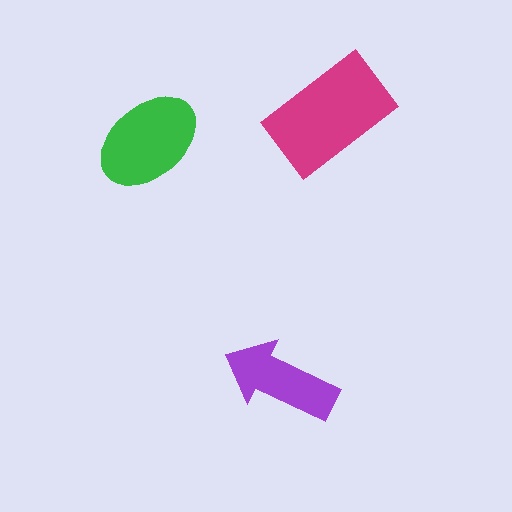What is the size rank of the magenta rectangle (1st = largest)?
1st.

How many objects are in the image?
There are 3 objects in the image.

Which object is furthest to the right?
The magenta rectangle is rightmost.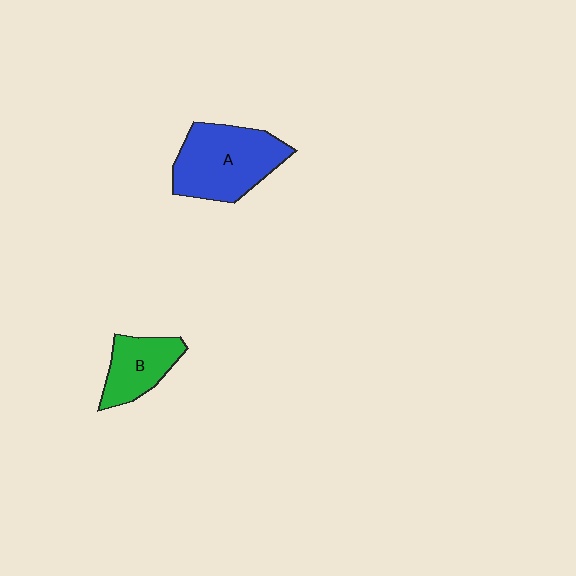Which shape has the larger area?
Shape A (blue).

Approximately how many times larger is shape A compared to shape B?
Approximately 1.7 times.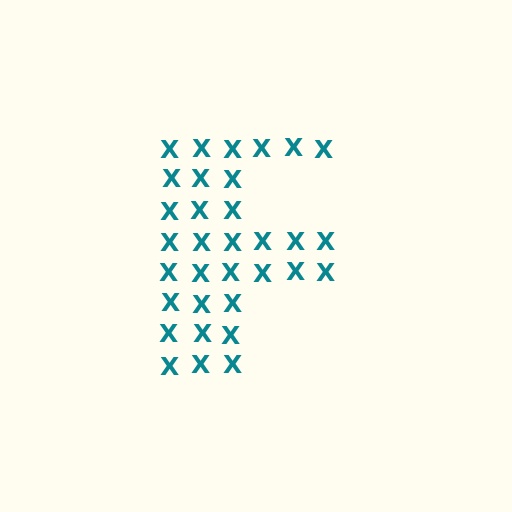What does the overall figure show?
The overall figure shows the letter F.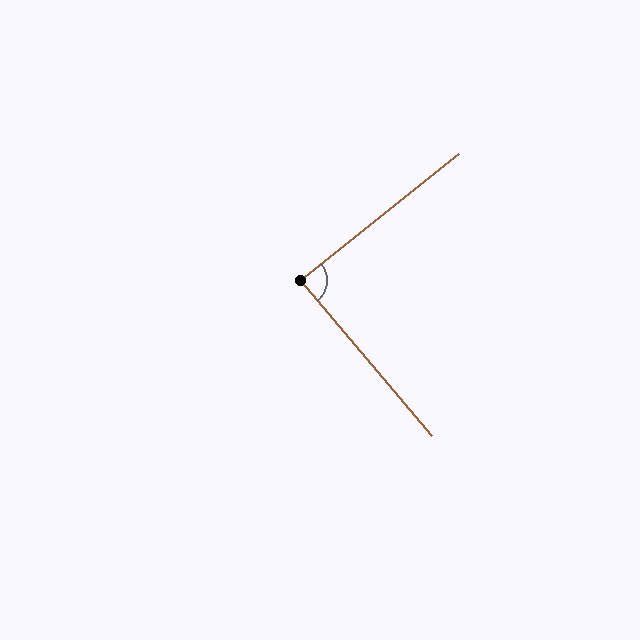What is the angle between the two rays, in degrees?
Approximately 89 degrees.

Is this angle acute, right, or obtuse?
It is approximately a right angle.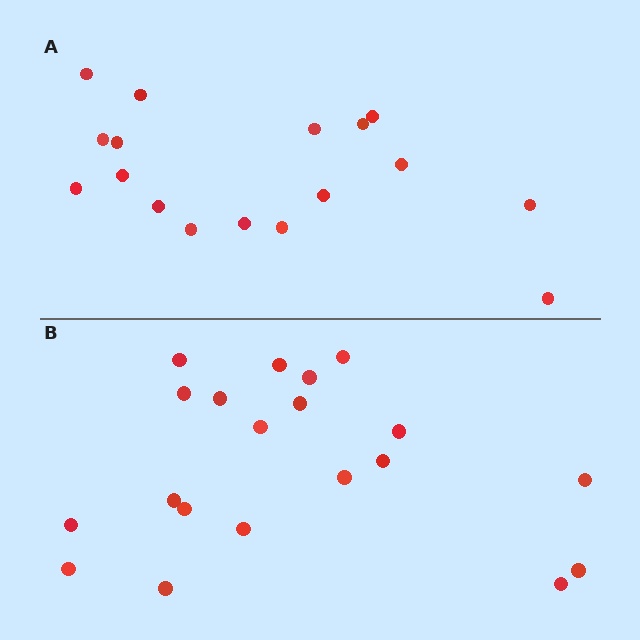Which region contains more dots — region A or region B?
Region B (the bottom region) has more dots.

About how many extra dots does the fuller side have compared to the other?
Region B has just a few more — roughly 2 or 3 more dots than region A.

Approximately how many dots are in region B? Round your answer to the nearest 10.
About 20 dots.